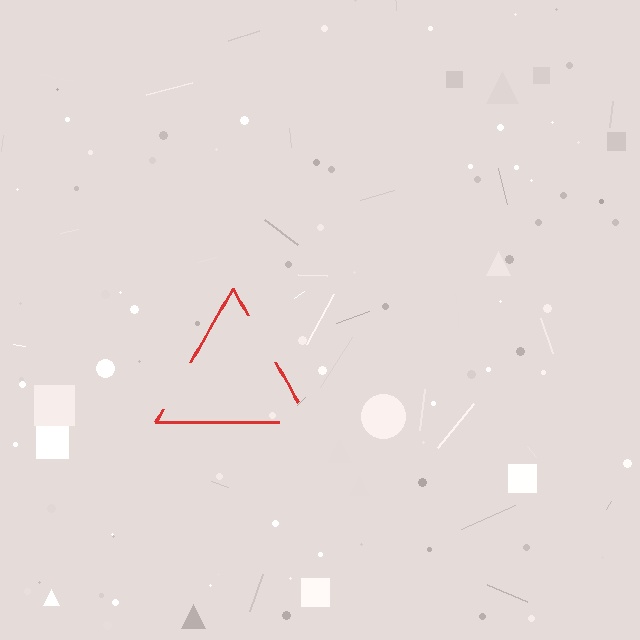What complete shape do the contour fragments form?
The contour fragments form a triangle.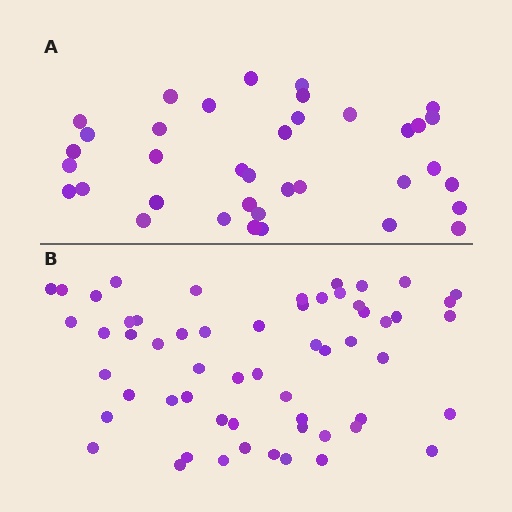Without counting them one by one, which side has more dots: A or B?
Region B (the bottom region) has more dots.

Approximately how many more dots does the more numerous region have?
Region B has approximately 20 more dots than region A.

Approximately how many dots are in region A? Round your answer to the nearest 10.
About 40 dots. (The exact count is 37, which rounds to 40.)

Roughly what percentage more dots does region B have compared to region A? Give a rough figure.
About 55% more.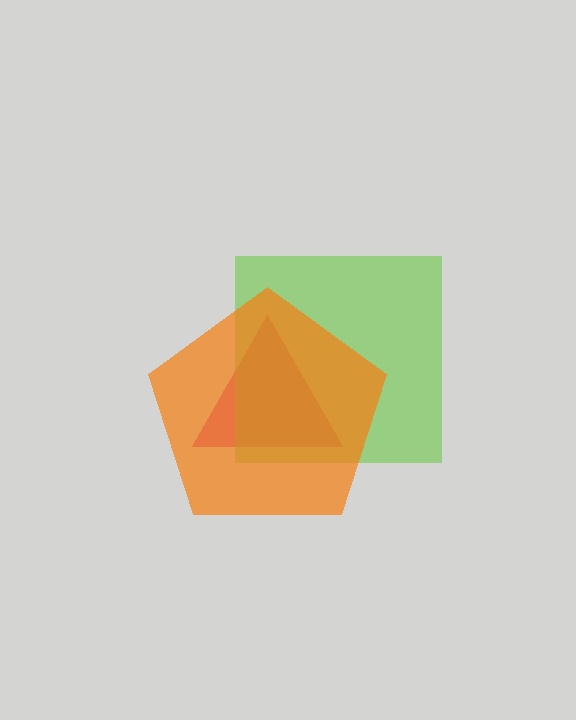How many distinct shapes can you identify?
There are 3 distinct shapes: a magenta triangle, a lime square, an orange pentagon.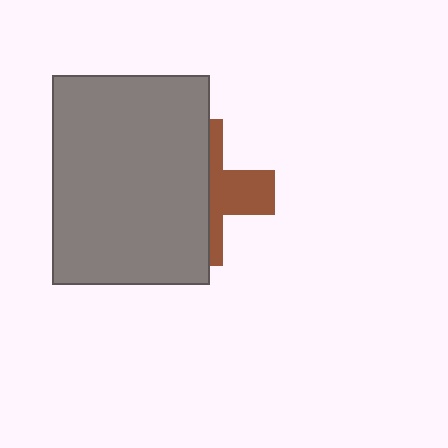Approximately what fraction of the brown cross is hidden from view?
Roughly 61% of the brown cross is hidden behind the gray rectangle.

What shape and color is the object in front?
The object in front is a gray rectangle.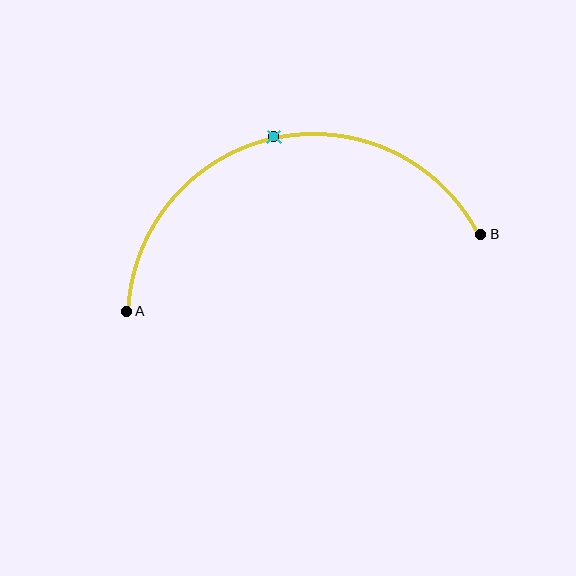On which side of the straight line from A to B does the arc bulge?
The arc bulges above the straight line connecting A and B.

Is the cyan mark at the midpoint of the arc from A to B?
Yes. The cyan mark lies on the arc at equal arc-length from both A and B — it is the arc midpoint.